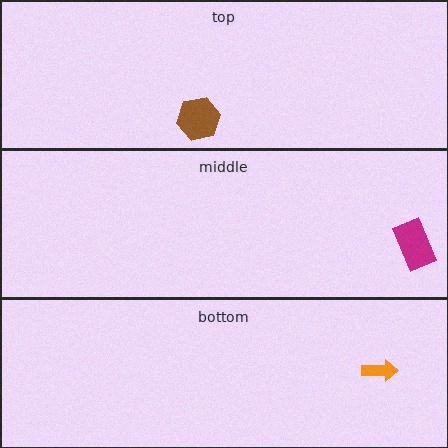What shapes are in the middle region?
The magenta rectangle.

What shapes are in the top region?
The brown hexagon.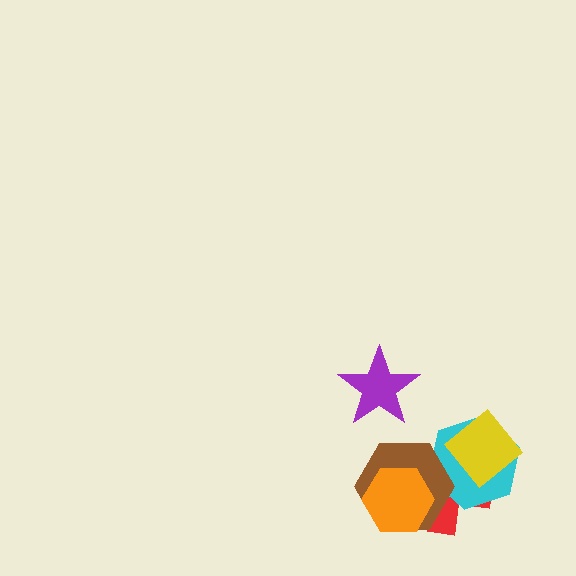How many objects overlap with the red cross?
4 objects overlap with the red cross.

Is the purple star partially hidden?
No, no other shape covers it.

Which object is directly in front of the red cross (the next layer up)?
The cyan hexagon is directly in front of the red cross.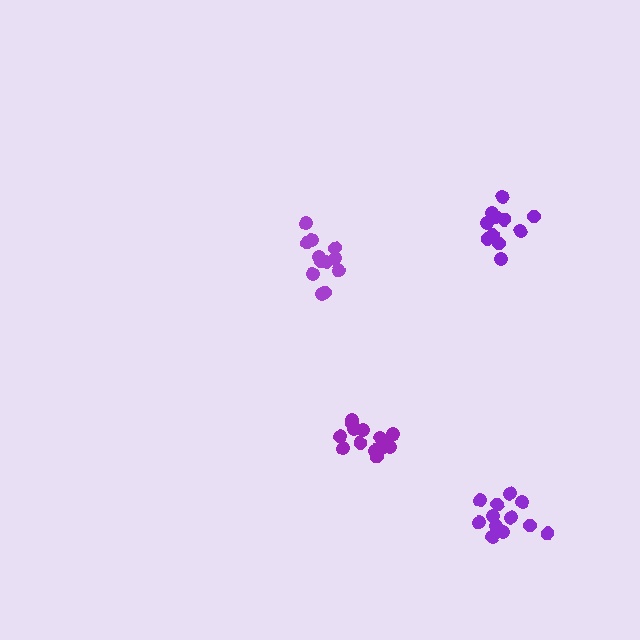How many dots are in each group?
Group 1: 12 dots, Group 2: 11 dots, Group 3: 15 dots, Group 4: 12 dots (50 total).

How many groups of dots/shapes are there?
There are 4 groups.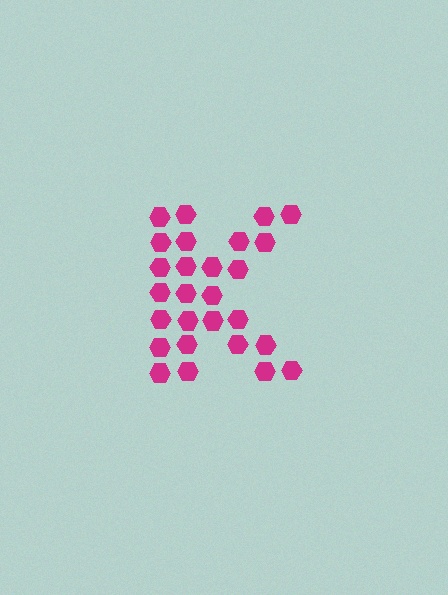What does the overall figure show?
The overall figure shows the letter K.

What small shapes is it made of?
It is made of small hexagons.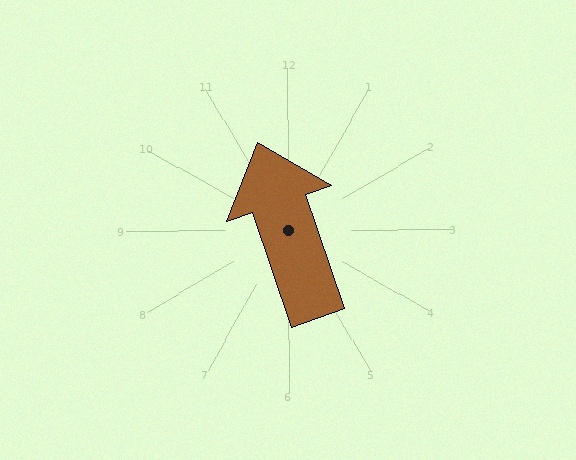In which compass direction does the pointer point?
North.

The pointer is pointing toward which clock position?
Roughly 11 o'clock.